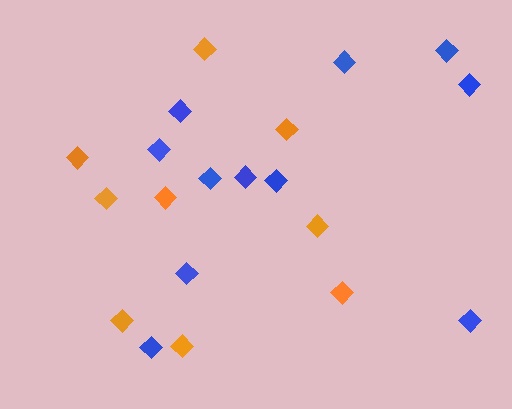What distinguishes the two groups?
There are 2 groups: one group of orange diamonds (9) and one group of blue diamonds (11).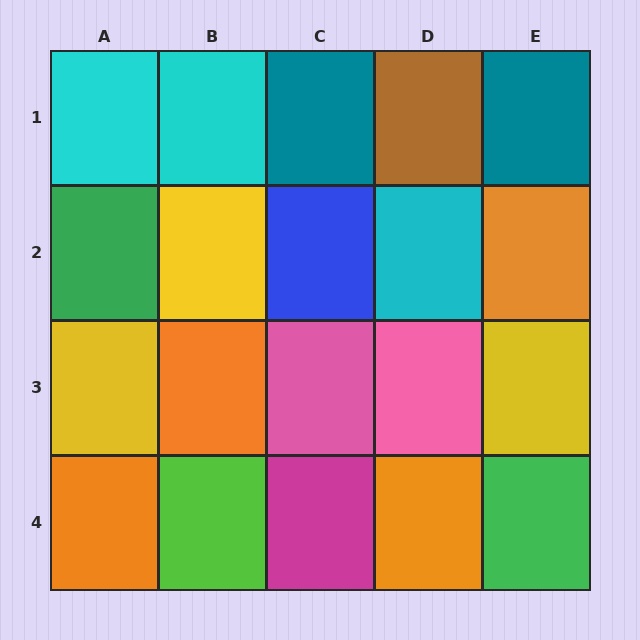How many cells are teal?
2 cells are teal.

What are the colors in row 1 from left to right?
Cyan, cyan, teal, brown, teal.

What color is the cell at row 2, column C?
Blue.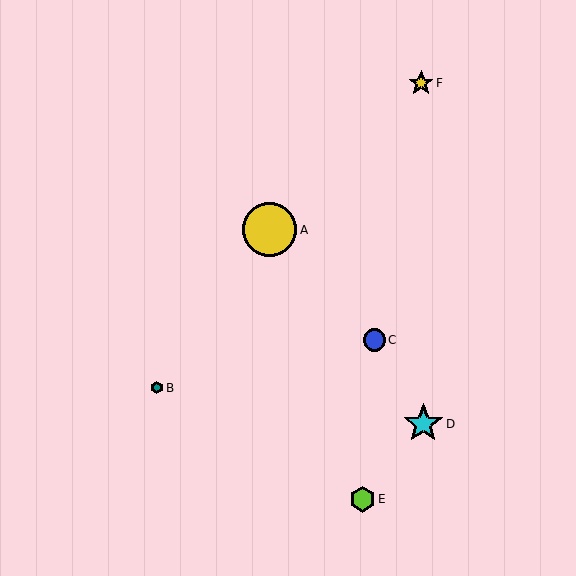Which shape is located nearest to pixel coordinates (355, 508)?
The lime hexagon (labeled E) at (363, 499) is nearest to that location.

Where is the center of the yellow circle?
The center of the yellow circle is at (270, 230).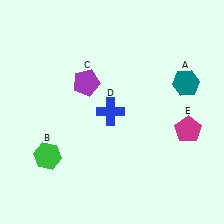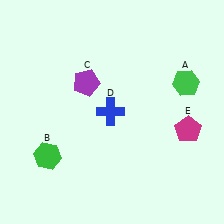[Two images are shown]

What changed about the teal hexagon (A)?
In Image 1, A is teal. In Image 2, it changed to green.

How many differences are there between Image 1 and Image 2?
There is 1 difference between the two images.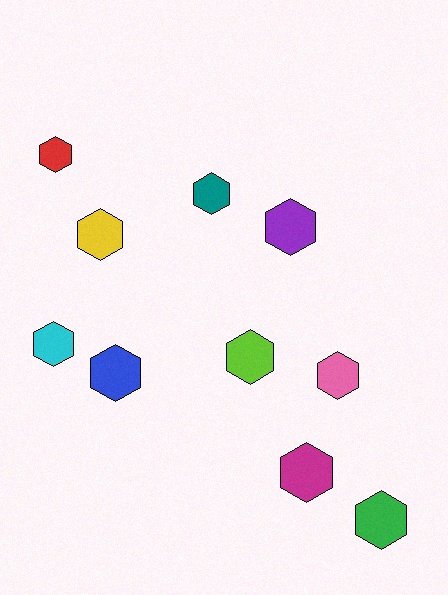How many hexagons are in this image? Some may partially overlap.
There are 10 hexagons.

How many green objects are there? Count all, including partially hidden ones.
There is 1 green object.